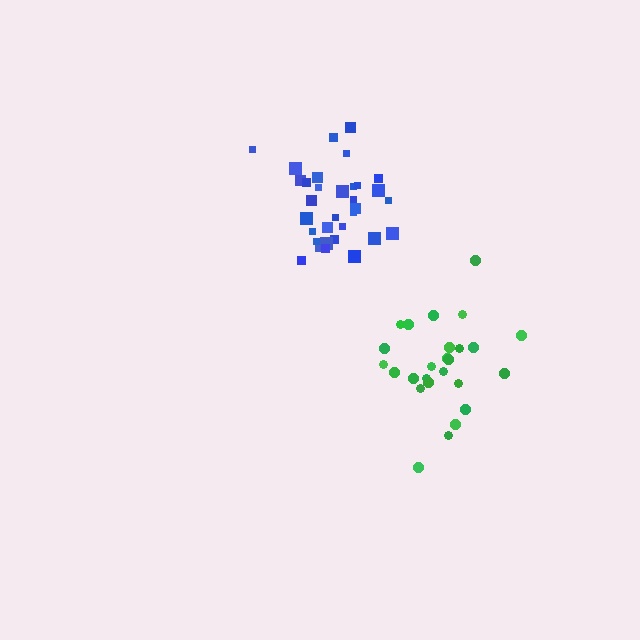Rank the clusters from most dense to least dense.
blue, green.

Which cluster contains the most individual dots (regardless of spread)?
Blue (33).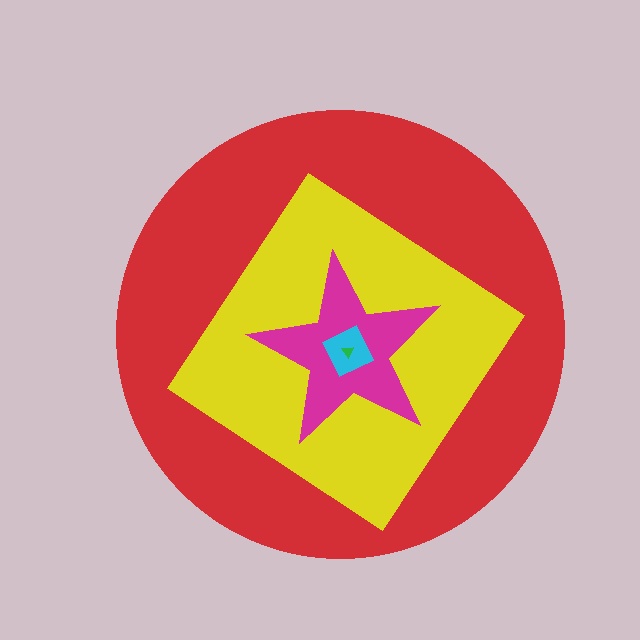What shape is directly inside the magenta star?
The cyan diamond.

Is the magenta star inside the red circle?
Yes.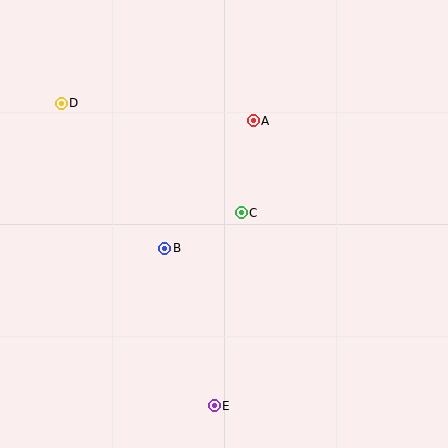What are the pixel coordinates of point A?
Point A is at (253, 121).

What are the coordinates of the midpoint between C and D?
The midpoint between C and D is at (151, 158).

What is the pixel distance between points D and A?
The distance between D and A is 193 pixels.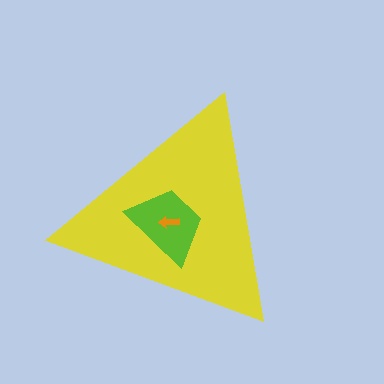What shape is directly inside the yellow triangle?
The lime trapezoid.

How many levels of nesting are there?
3.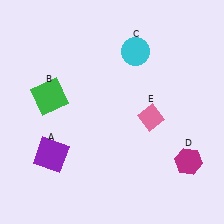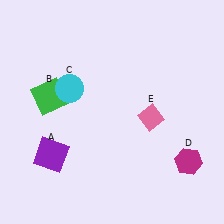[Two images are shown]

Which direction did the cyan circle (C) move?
The cyan circle (C) moved left.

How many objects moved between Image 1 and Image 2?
1 object moved between the two images.